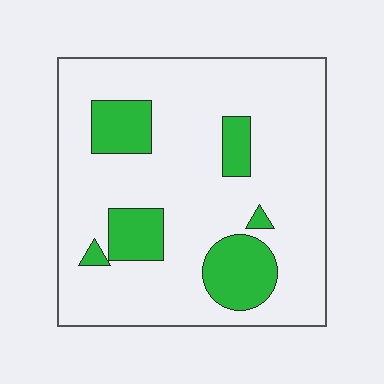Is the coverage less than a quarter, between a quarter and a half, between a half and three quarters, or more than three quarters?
Less than a quarter.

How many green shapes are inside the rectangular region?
6.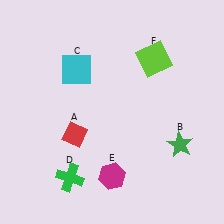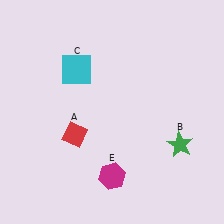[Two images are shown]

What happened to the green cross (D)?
The green cross (D) was removed in Image 2. It was in the bottom-left area of Image 1.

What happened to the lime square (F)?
The lime square (F) was removed in Image 2. It was in the top-right area of Image 1.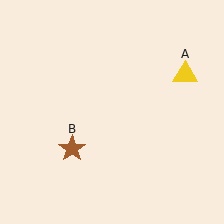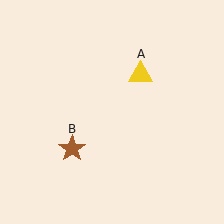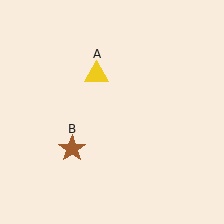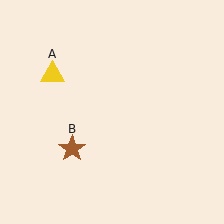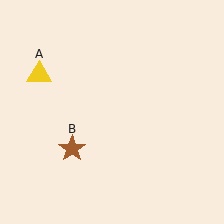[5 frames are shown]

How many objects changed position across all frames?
1 object changed position: yellow triangle (object A).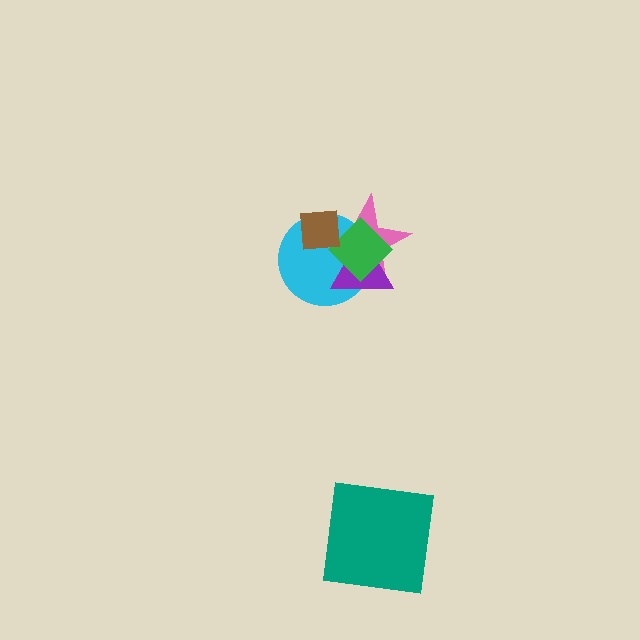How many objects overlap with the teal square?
0 objects overlap with the teal square.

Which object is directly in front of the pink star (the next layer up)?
The cyan circle is directly in front of the pink star.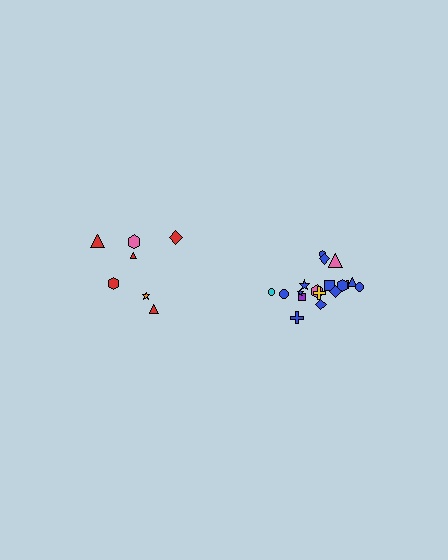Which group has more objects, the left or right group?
The right group.